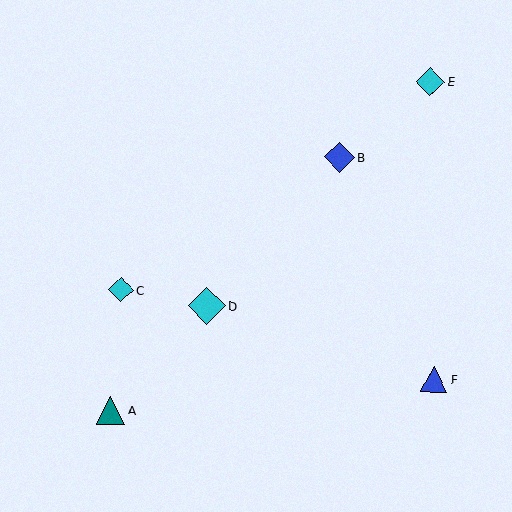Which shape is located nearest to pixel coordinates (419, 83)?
The cyan diamond (labeled E) at (430, 82) is nearest to that location.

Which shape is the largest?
The cyan diamond (labeled D) is the largest.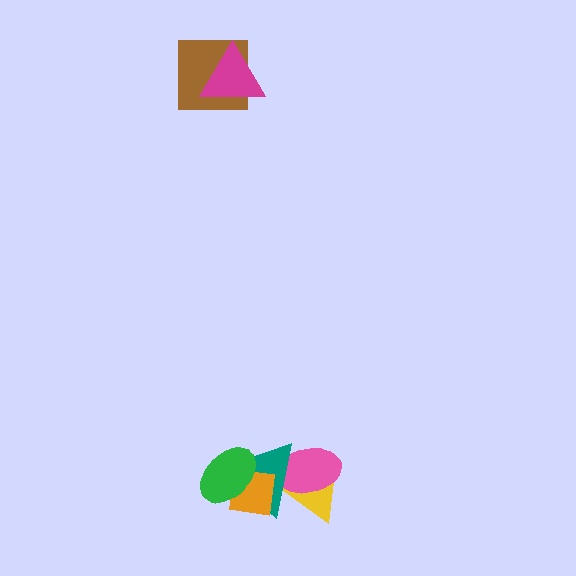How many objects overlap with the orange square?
2 objects overlap with the orange square.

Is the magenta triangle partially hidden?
No, no other shape covers it.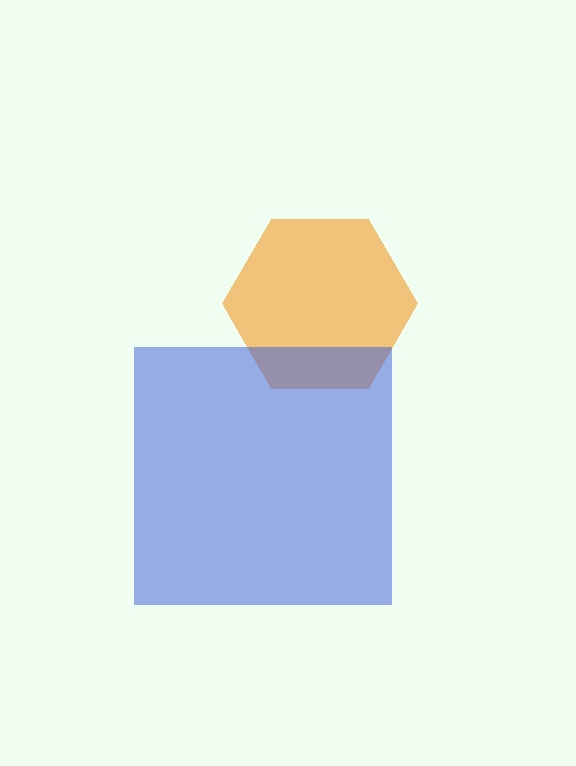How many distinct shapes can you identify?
There are 2 distinct shapes: an orange hexagon, a blue square.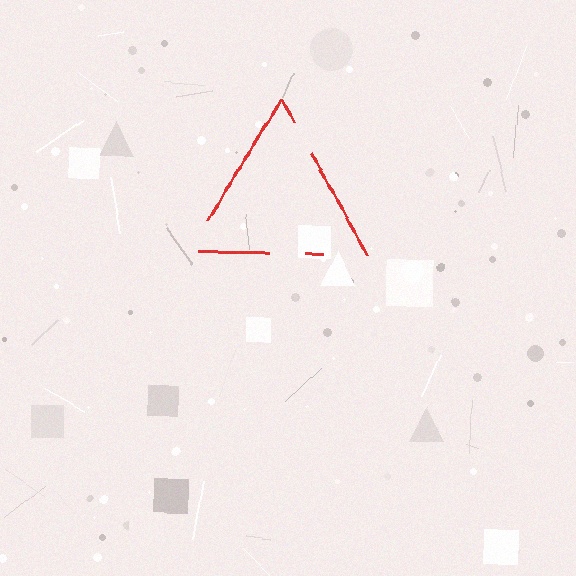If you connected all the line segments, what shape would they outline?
They would outline a triangle.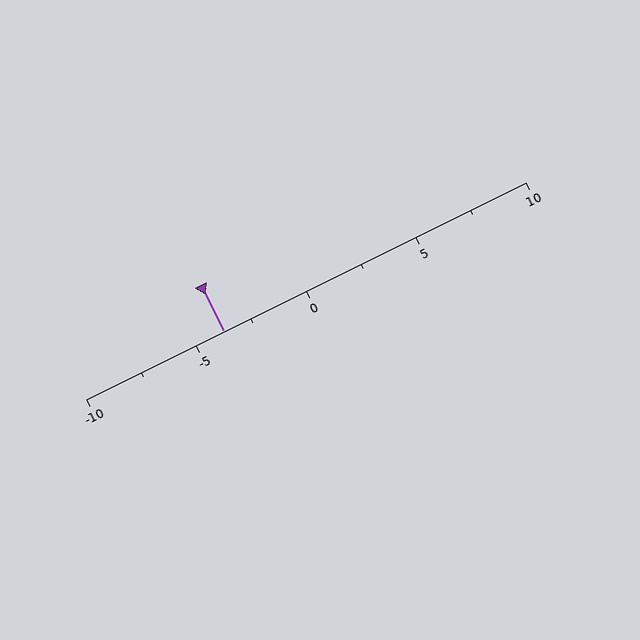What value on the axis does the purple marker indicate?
The marker indicates approximately -3.8.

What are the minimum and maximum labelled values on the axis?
The axis runs from -10 to 10.